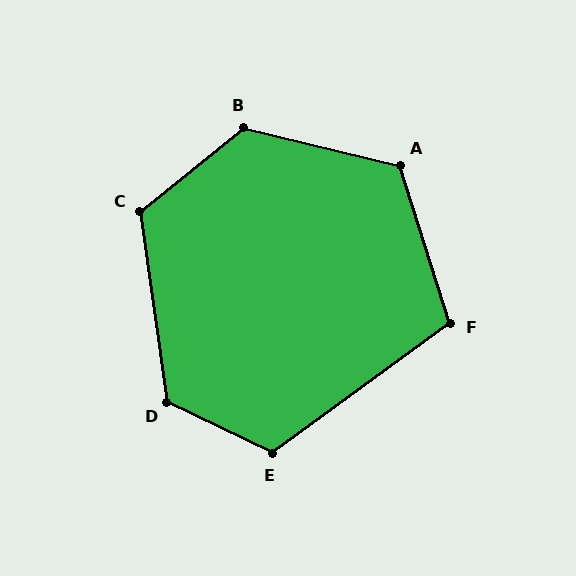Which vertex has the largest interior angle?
B, at approximately 127 degrees.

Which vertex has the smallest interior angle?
F, at approximately 109 degrees.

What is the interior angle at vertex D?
Approximately 124 degrees (obtuse).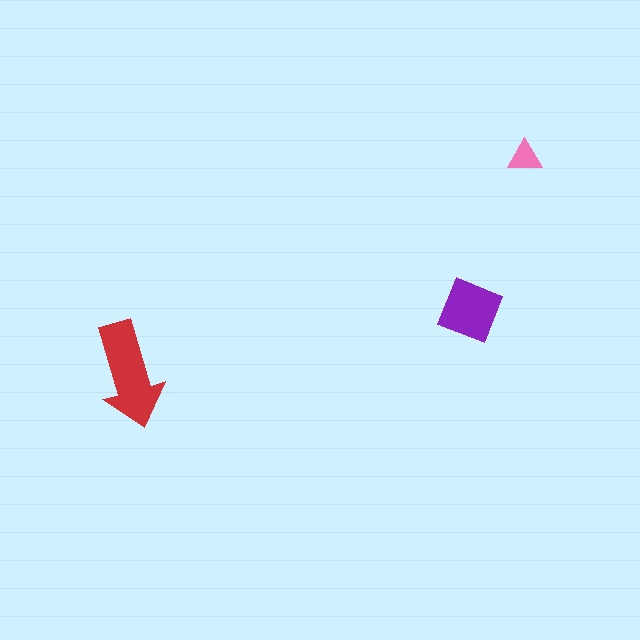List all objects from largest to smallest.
The red arrow, the purple diamond, the pink triangle.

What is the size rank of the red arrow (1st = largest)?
1st.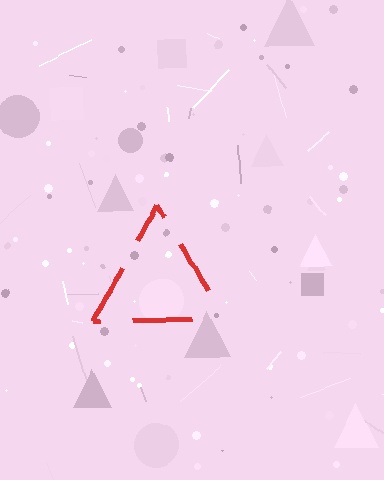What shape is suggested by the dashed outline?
The dashed outline suggests a triangle.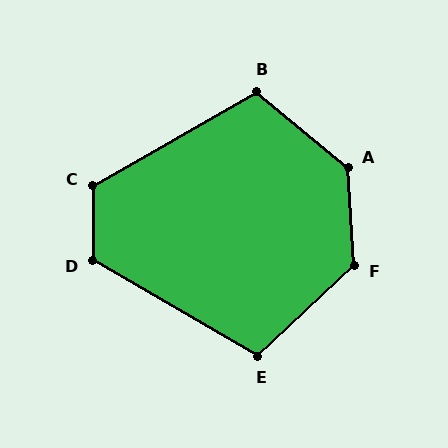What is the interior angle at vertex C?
Approximately 120 degrees (obtuse).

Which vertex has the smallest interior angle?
E, at approximately 107 degrees.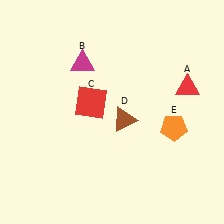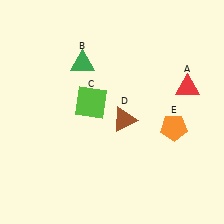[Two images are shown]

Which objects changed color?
B changed from magenta to green. C changed from red to lime.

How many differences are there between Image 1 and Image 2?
There are 2 differences between the two images.